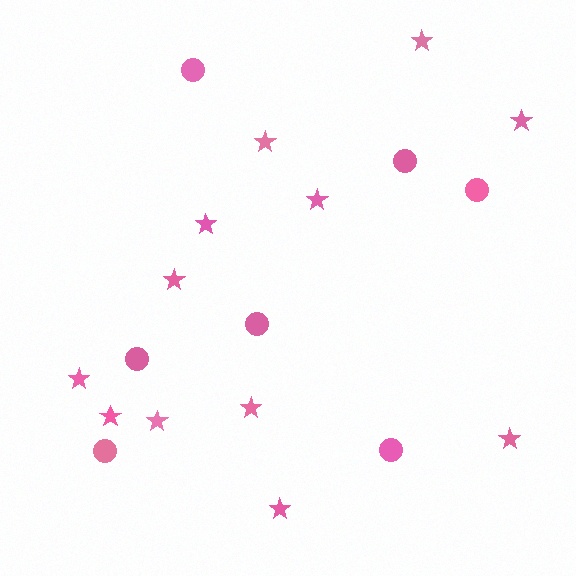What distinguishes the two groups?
There are 2 groups: one group of circles (7) and one group of stars (12).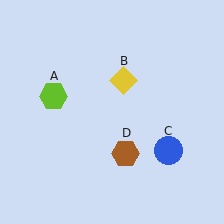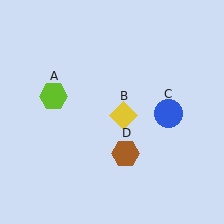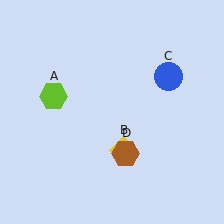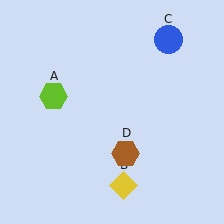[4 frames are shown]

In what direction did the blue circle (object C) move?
The blue circle (object C) moved up.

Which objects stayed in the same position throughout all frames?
Lime hexagon (object A) and brown hexagon (object D) remained stationary.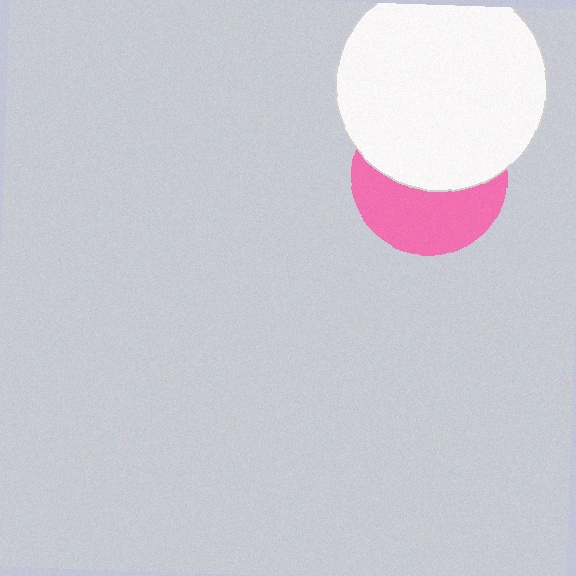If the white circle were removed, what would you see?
You would see the complete pink circle.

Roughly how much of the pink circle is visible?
About half of it is visible (roughly 47%).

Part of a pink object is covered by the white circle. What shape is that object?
It is a circle.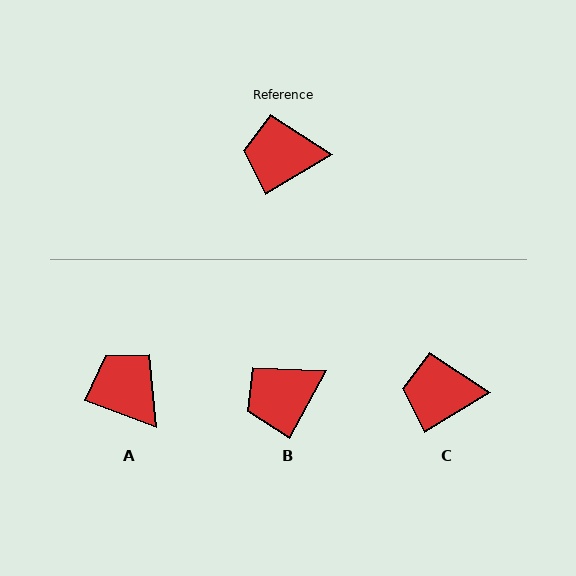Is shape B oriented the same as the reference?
No, it is off by about 31 degrees.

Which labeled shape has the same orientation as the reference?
C.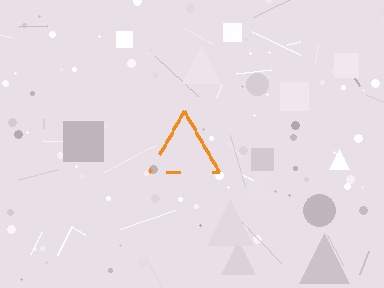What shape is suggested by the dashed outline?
The dashed outline suggests a triangle.